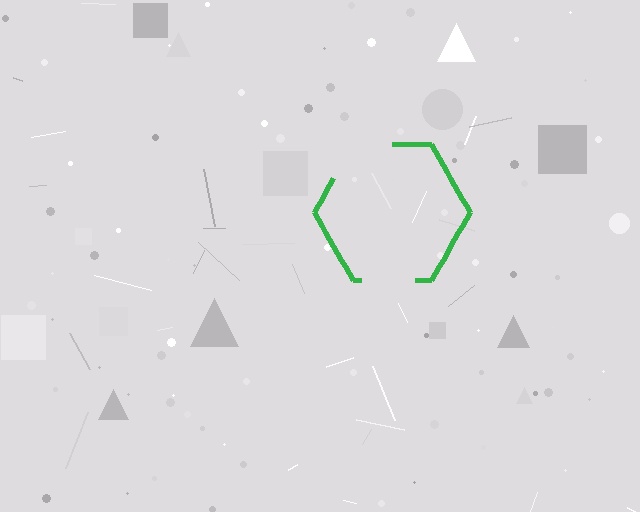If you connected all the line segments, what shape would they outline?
They would outline a hexagon.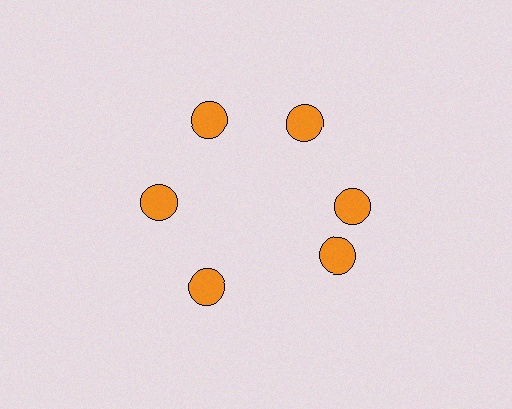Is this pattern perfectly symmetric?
No. The 6 orange circles are arranged in a ring, but one element near the 5 o'clock position is rotated out of alignment along the ring, breaking the 6-fold rotational symmetry.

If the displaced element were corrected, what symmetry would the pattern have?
It would have 6-fold rotational symmetry — the pattern would map onto itself every 60 degrees.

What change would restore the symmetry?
The symmetry would be restored by rotating it back into even spacing with its neighbors so that all 6 circles sit at equal angles and equal distance from the center.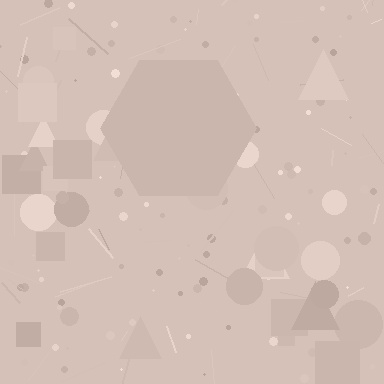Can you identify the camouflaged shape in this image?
The camouflaged shape is a hexagon.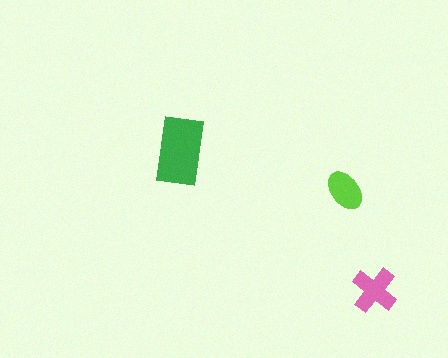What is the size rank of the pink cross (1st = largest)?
2nd.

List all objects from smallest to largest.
The lime ellipse, the pink cross, the green rectangle.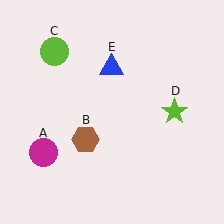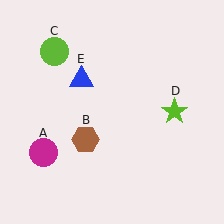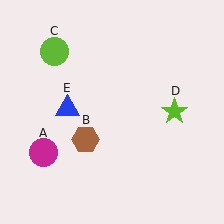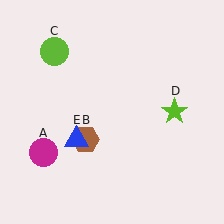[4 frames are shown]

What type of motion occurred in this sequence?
The blue triangle (object E) rotated counterclockwise around the center of the scene.